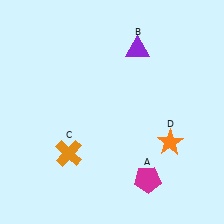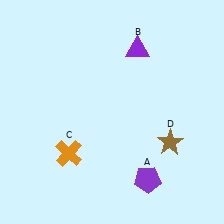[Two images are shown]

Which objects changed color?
A changed from magenta to purple. D changed from orange to brown.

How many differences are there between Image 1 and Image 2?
There are 2 differences between the two images.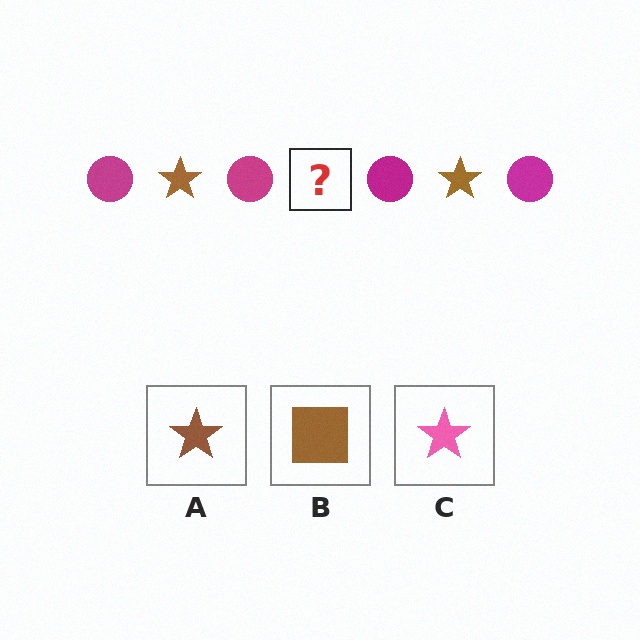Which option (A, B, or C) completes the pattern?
A.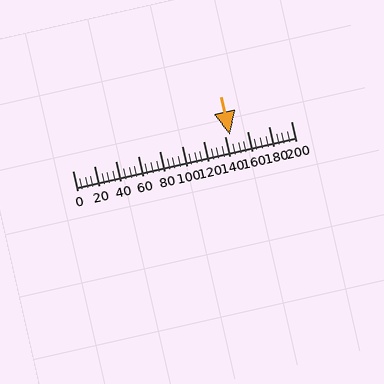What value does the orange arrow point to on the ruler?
The orange arrow points to approximately 144.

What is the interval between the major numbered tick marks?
The major tick marks are spaced 20 units apart.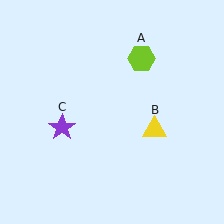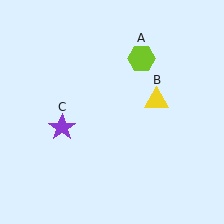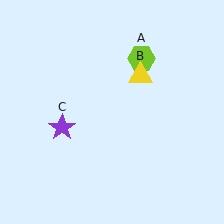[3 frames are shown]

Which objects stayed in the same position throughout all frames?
Lime hexagon (object A) and purple star (object C) remained stationary.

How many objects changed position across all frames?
1 object changed position: yellow triangle (object B).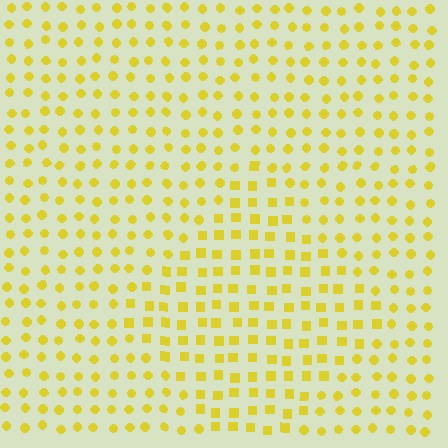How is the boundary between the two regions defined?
The boundary is defined by a change in element shape: squares inside vs. circles outside. All elements share the same color and spacing.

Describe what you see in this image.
The image is filled with small yellow elements arranged in a uniform grid. A diamond-shaped region contains squares, while the surrounding area contains circles. The boundary is defined purely by the change in element shape.